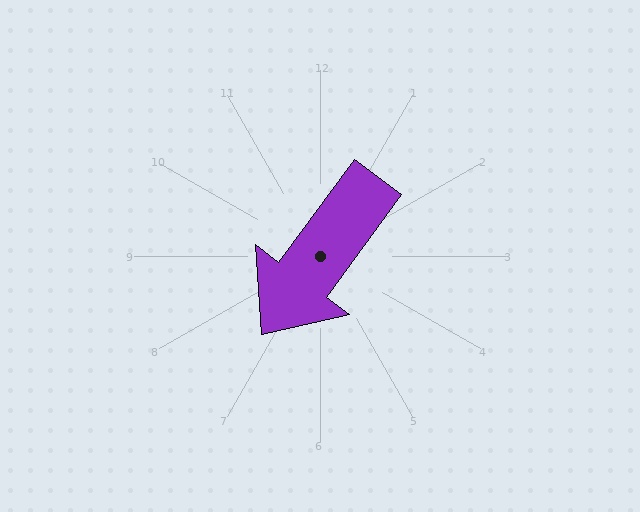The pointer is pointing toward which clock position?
Roughly 7 o'clock.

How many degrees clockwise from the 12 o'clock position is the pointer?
Approximately 216 degrees.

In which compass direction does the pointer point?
Southwest.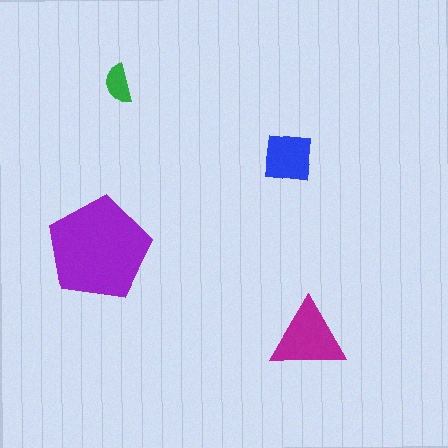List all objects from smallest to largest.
The green semicircle, the blue square, the magenta triangle, the purple pentagon.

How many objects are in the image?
There are 4 objects in the image.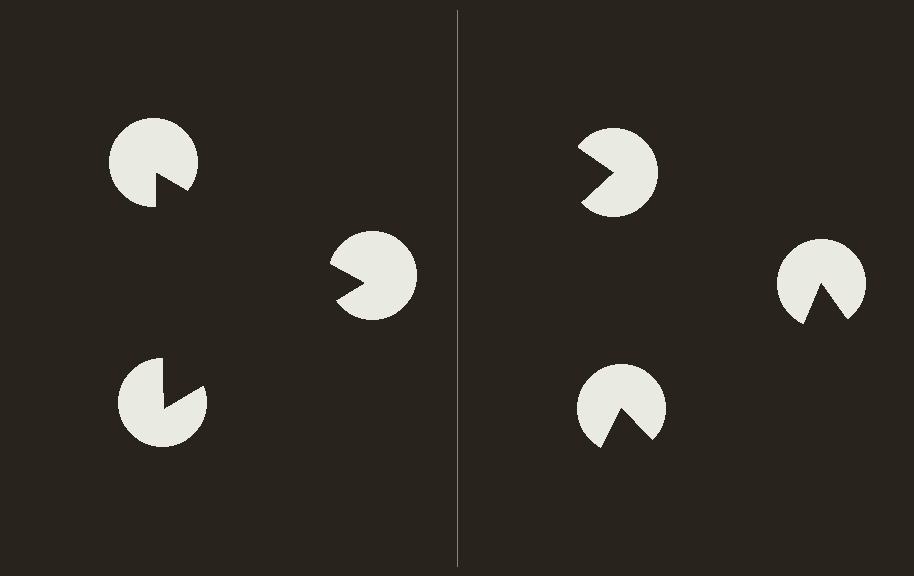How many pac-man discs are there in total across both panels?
6 — 3 on each side.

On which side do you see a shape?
An illusory triangle appears on the left side. On the right side the wedge cuts are rotated, so no coherent shape forms.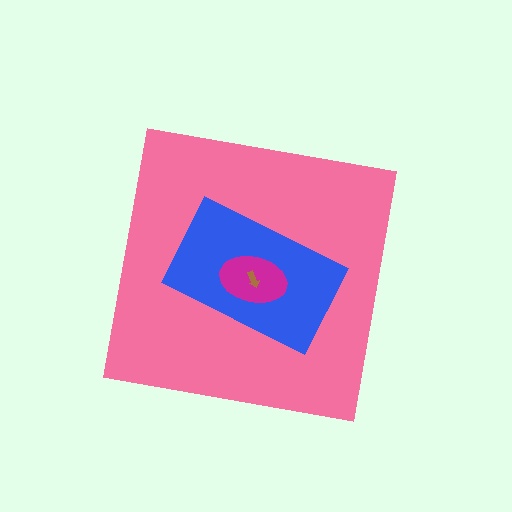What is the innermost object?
The brown arrow.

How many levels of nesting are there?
4.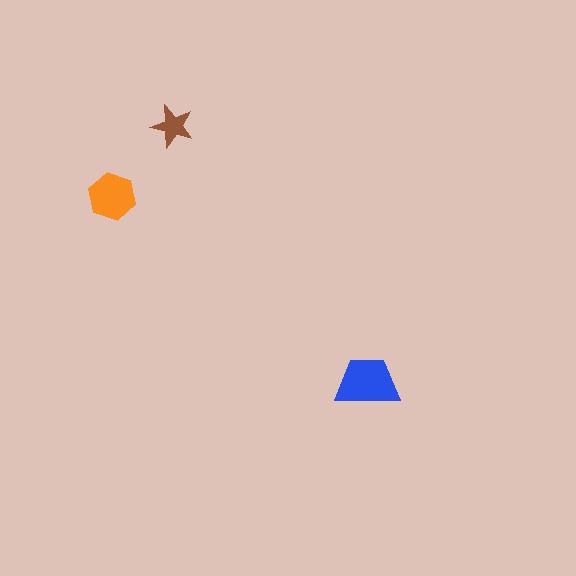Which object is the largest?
The blue trapezoid.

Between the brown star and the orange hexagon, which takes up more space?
The orange hexagon.